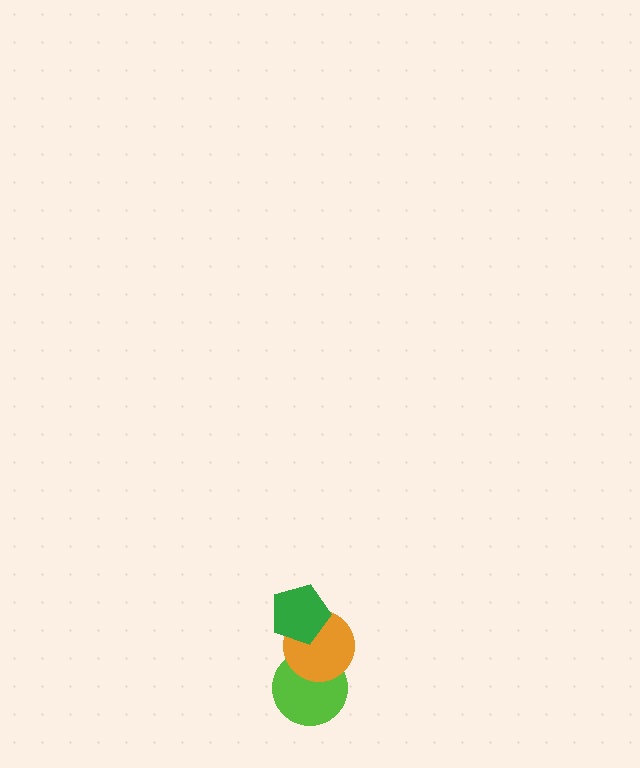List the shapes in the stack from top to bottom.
From top to bottom: the green pentagon, the orange circle, the lime circle.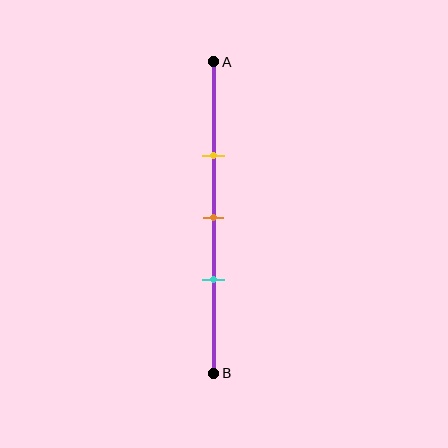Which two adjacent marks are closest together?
The orange and cyan marks are the closest adjacent pair.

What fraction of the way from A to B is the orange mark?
The orange mark is approximately 50% (0.5) of the way from A to B.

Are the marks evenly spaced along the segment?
Yes, the marks are approximately evenly spaced.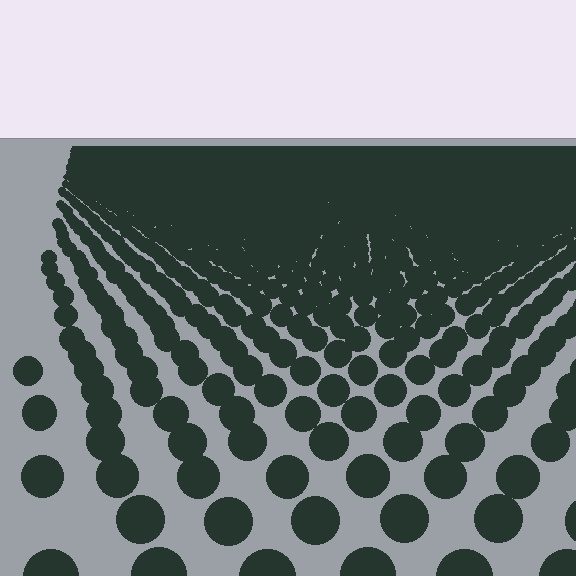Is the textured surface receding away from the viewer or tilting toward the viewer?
The surface is receding away from the viewer. Texture elements get smaller and denser toward the top.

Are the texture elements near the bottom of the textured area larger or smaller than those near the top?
Larger. Near the bottom, elements are closer to the viewer and appear at a bigger on-screen size.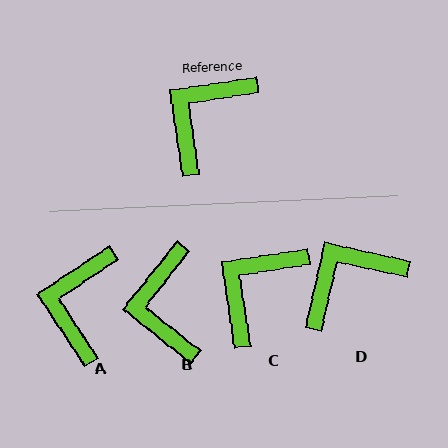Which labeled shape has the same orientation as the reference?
C.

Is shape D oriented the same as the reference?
No, it is off by about 21 degrees.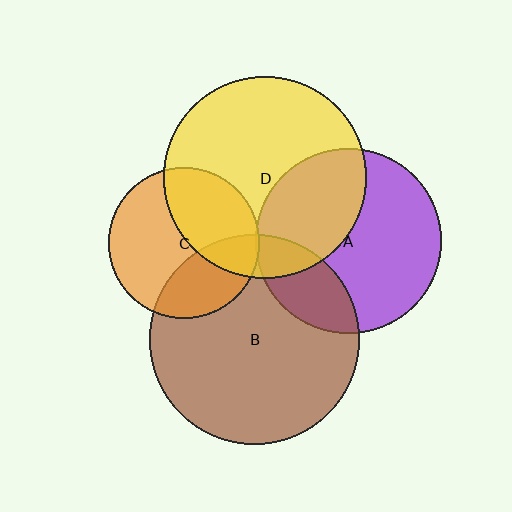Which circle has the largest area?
Circle B (brown).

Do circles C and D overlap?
Yes.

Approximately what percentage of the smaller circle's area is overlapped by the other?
Approximately 40%.